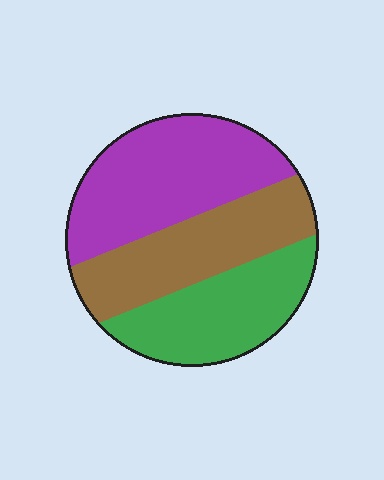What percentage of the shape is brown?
Brown covers 31% of the shape.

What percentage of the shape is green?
Green covers around 30% of the shape.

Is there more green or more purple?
Purple.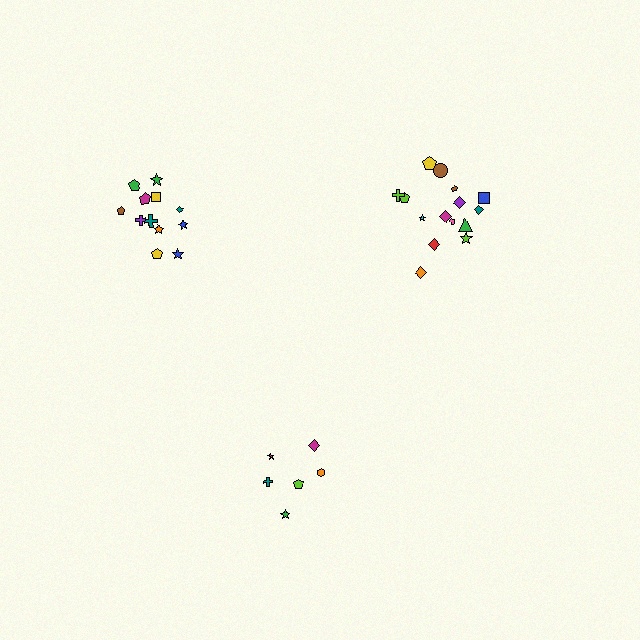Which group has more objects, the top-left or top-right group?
The top-right group.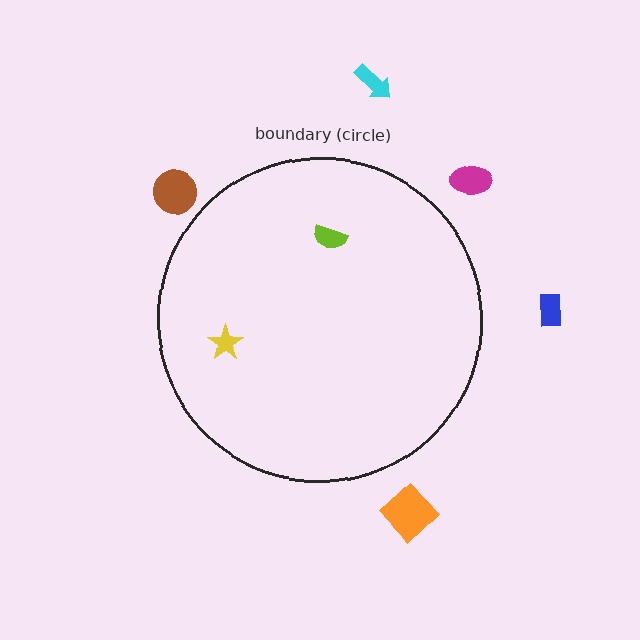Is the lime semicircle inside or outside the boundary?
Inside.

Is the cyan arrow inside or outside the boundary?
Outside.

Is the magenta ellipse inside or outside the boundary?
Outside.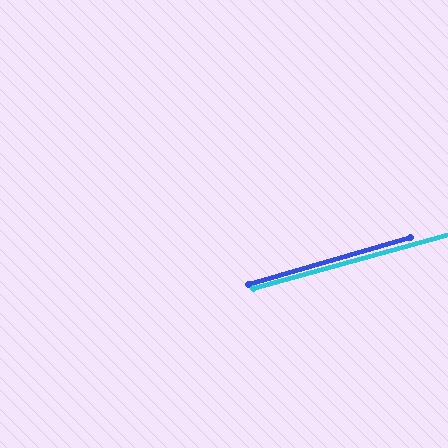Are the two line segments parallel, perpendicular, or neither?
Parallel — their directions differ by only 0.7°.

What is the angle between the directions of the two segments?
Approximately 1 degree.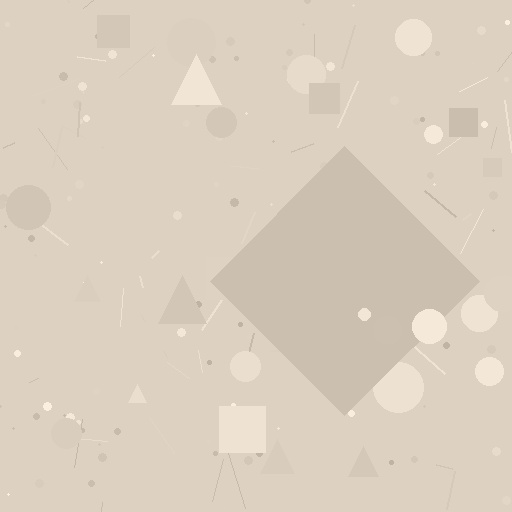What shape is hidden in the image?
A diamond is hidden in the image.